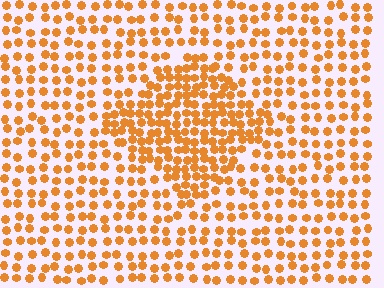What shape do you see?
I see a diamond.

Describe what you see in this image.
The image contains small orange elements arranged at two different densities. A diamond-shaped region is visible where the elements are more densely packed than the surrounding area.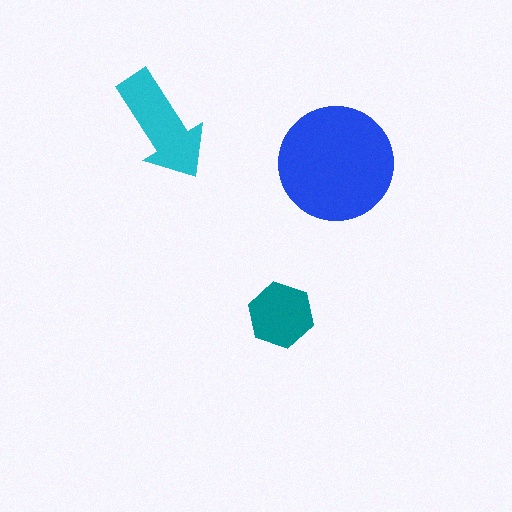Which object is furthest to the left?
The cyan arrow is leftmost.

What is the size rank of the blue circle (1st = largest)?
1st.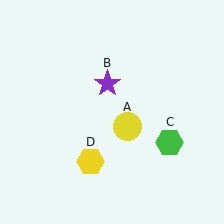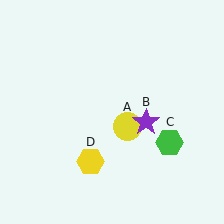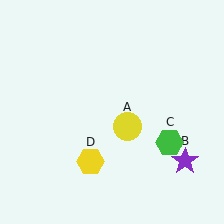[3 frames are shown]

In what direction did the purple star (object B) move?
The purple star (object B) moved down and to the right.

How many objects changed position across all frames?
1 object changed position: purple star (object B).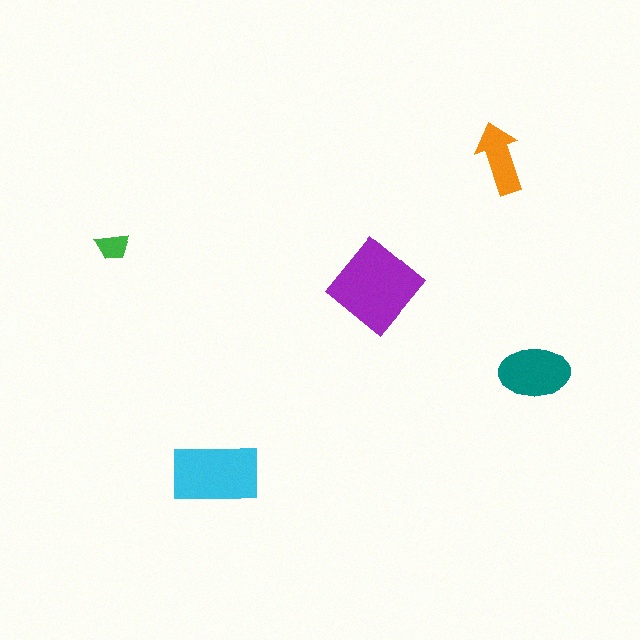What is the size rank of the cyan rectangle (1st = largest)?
2nd.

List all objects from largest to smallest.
The purple diamond, the cyan rectangle, the teal ellipse, the orange arrow, the green trapezoid.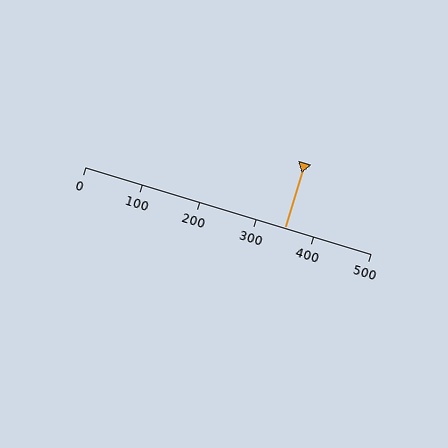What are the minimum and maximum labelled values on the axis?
The axis runs from 0 to 500.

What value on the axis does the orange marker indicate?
The marker indicates approximately 350.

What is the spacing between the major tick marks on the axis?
The major ticks are spaced 100 apart.